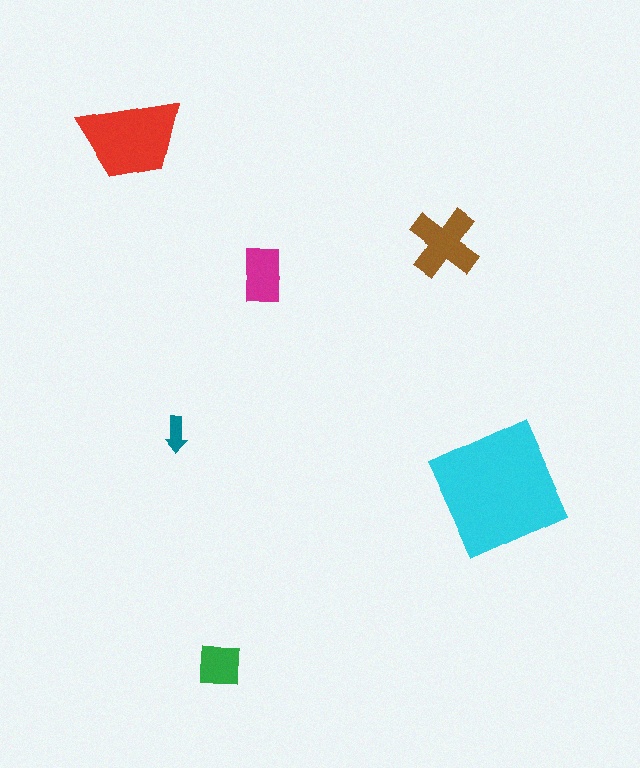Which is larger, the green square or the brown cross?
The brown cross.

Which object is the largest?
The cyan square.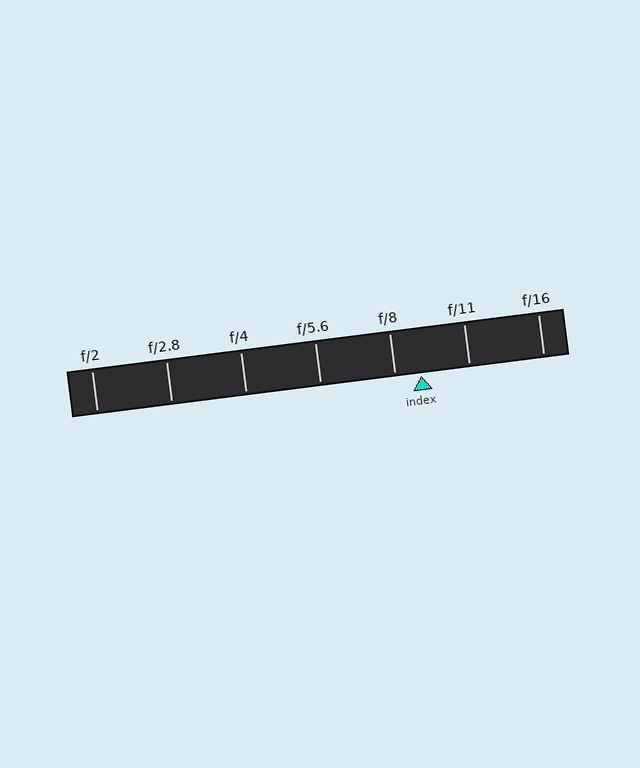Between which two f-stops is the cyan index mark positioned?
The index mark is between f/8 and f/11.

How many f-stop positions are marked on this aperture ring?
There are 7 f-stop positions marked.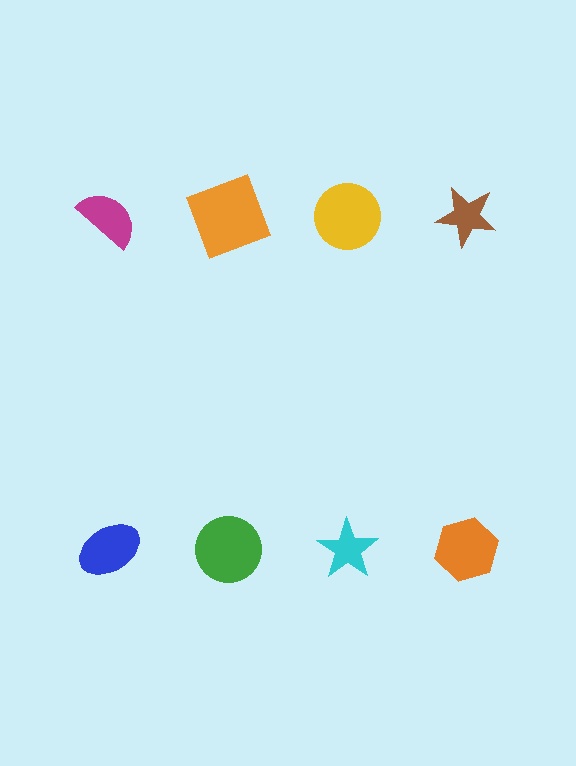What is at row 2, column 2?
A green circle.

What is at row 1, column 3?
A yellow circle.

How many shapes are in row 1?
4 shapes.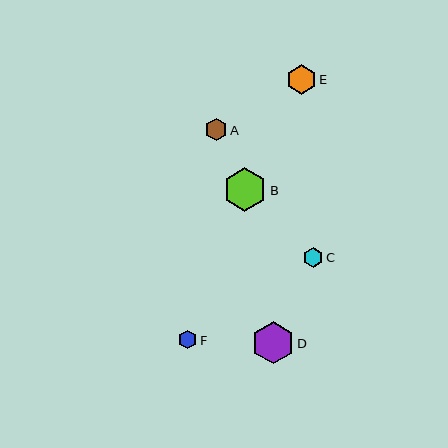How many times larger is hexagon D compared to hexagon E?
Hexagon D is approximately 1.4 times the size of hexagon E.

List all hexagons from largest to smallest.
From largest to smallest: B, D, E, A, C, F.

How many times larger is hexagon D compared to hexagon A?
Hexagon D is approximately 1.9 times the size of hexagon A.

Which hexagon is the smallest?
Hexagon F is the smallest with a size of approximately 18 pixels.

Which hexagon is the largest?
Hexagon B is the largest with a size of approximately 43 pixels.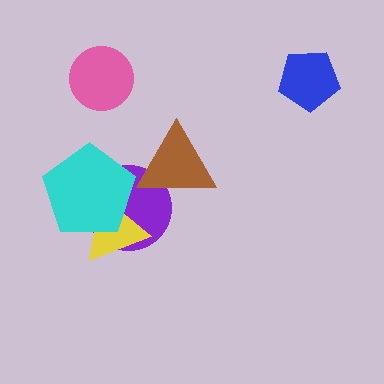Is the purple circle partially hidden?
Yes, it is partially covered by another shape.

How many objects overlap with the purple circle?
3 objects overlap with the purple circle.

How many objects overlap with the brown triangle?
1 object overlaps with the brown triangle.